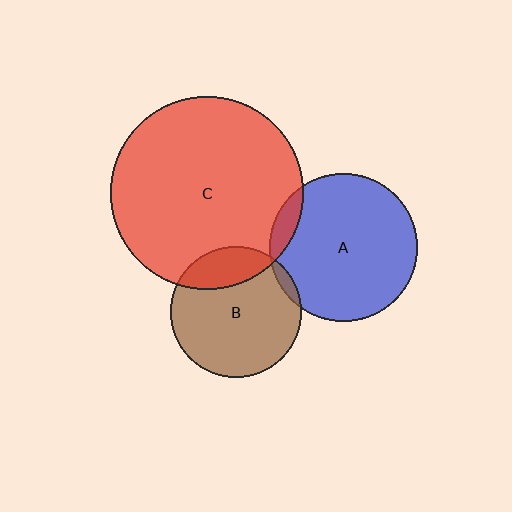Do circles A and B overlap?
Yes.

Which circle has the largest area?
Circle C (red).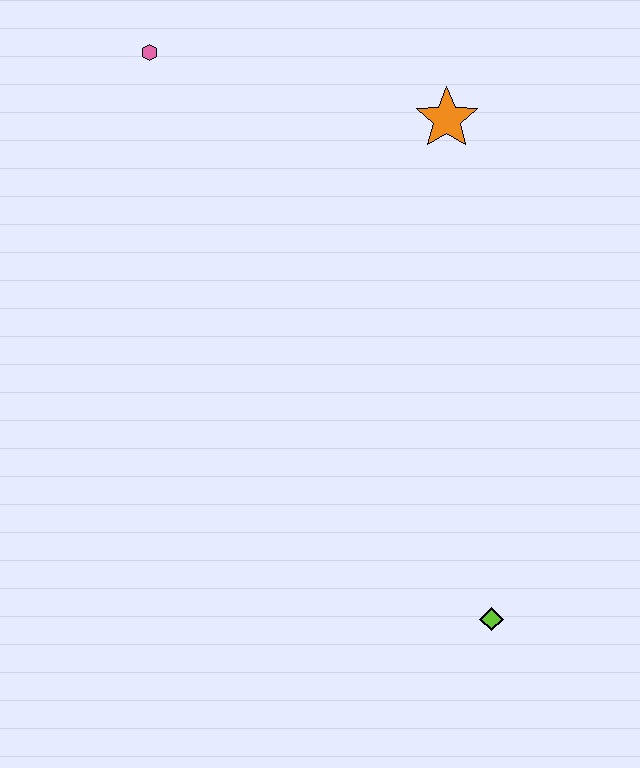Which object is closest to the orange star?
The pink hexagon is closest to the orange star.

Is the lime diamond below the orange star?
Yes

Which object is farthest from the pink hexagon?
The lime diamond is farthest from the pink hexagon.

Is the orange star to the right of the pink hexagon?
Yes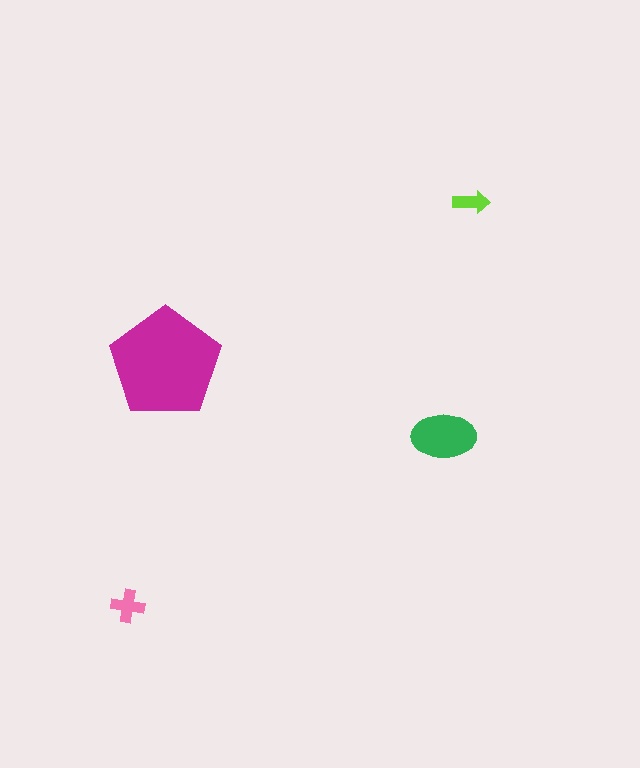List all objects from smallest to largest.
The lime arrow, the pink cross, the green ellipse, the magenta pentagon.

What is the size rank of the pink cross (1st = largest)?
3rd.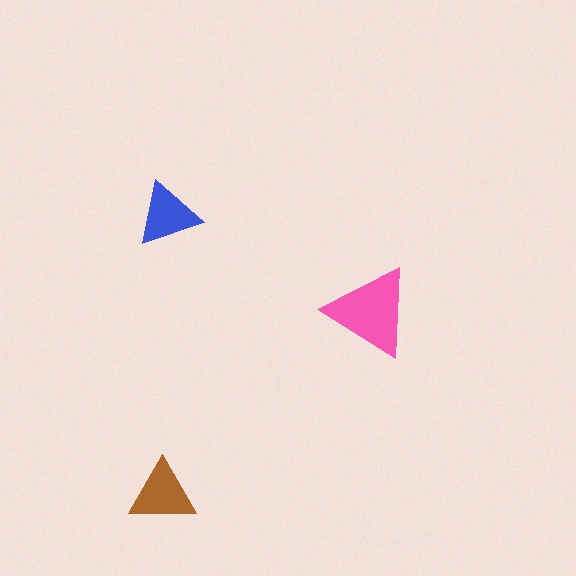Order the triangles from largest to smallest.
the pink one, the brown one, the blue one.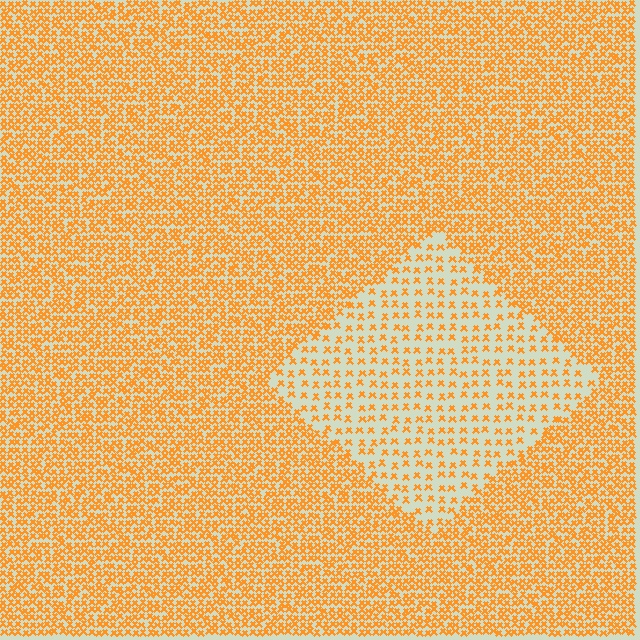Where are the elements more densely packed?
The elements are more densely packed outside the diamond boundary.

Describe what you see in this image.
The image contains small orange elements arranged at two different densities. A diamond-shaped region is visible where the elements are less densely packed than the surrounding area.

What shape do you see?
I see a diamond.